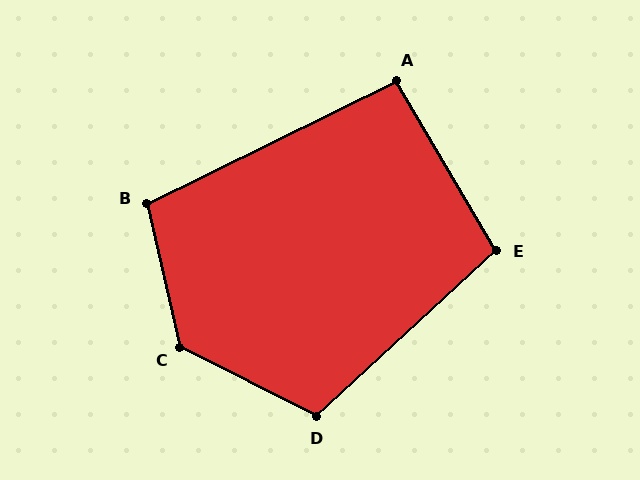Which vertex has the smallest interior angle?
A, at approximately 94 degrees.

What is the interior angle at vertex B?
Approximately 103 degrees (obtuse).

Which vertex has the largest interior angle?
C, at approximately 130 degrees.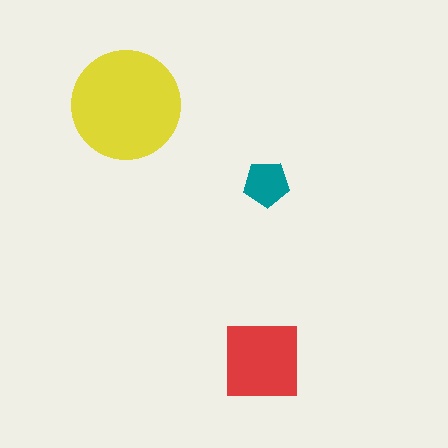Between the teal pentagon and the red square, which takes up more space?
The red square.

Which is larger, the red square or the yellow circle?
The yellow circle.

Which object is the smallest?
The teal pentagon.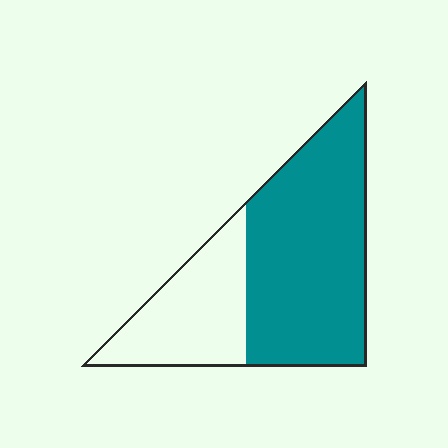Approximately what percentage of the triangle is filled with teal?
Approximately 65%.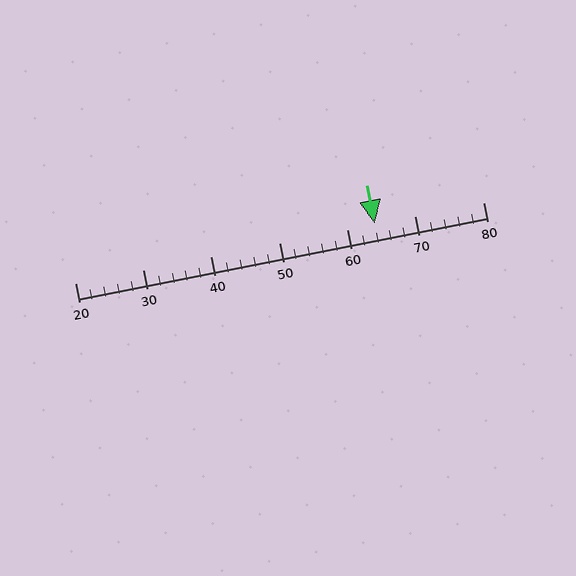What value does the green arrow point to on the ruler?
The green arrow points to approximately 64.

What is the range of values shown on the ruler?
The ruler shows values from 20 to 80.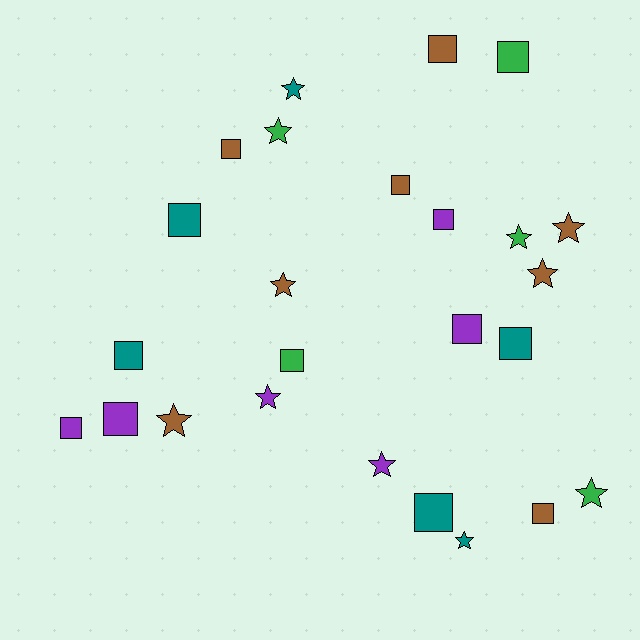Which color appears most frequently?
Brown, with 8 objects.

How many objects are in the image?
There are 25 objects.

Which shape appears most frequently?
Square, with 14 objects.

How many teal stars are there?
There are 2 teal stars.